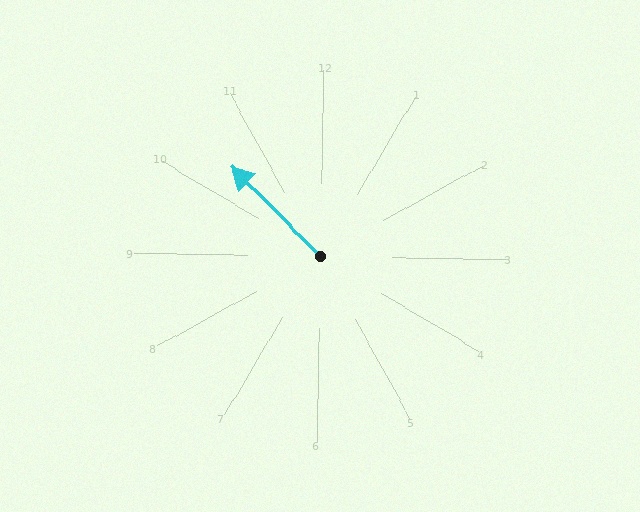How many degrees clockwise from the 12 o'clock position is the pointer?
Approximately 314 degrees.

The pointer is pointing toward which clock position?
Roughly 10 o'clock.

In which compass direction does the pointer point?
Northwest.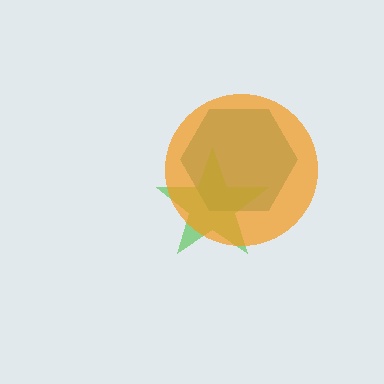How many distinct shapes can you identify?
There are 3 distinct shapes: a teal hexagon, a green star, an orange circle.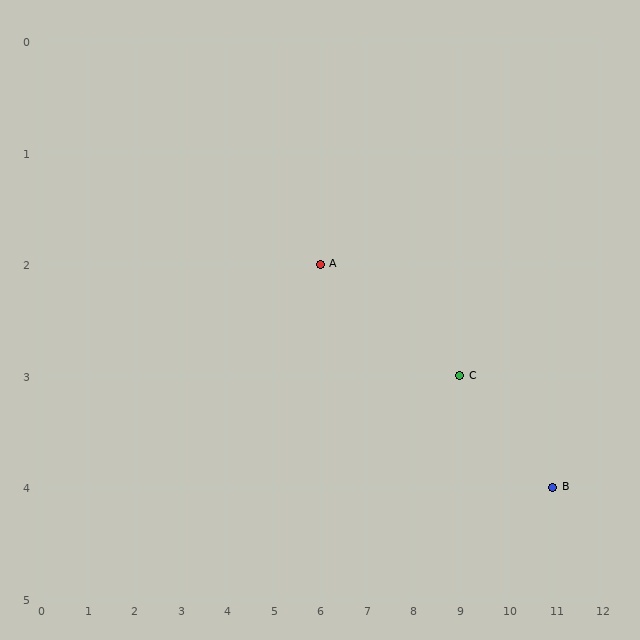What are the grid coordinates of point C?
Point C is at grid coordinates (9, 3).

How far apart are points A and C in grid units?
Points A and C are 3 columns and 1 row apart (about 3.2 grid units diagonally).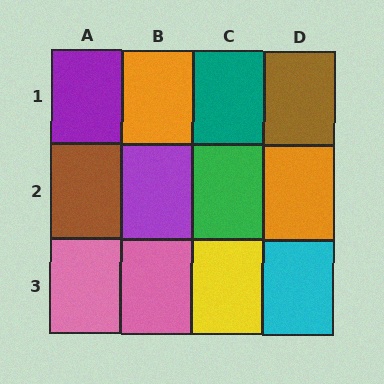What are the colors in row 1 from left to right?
Purple, orange, teal, brown.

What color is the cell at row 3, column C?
Yellow.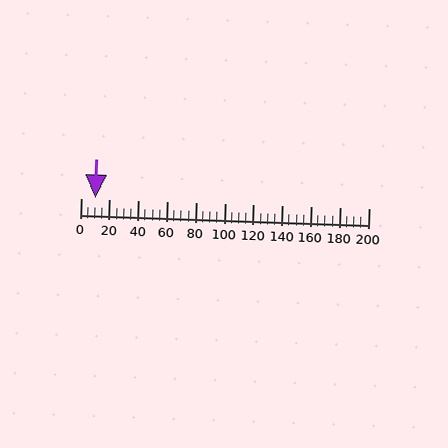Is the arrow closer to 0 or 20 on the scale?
The arrow is closer to 20.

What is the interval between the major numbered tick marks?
The major tick marks are spaced 20 units apart.